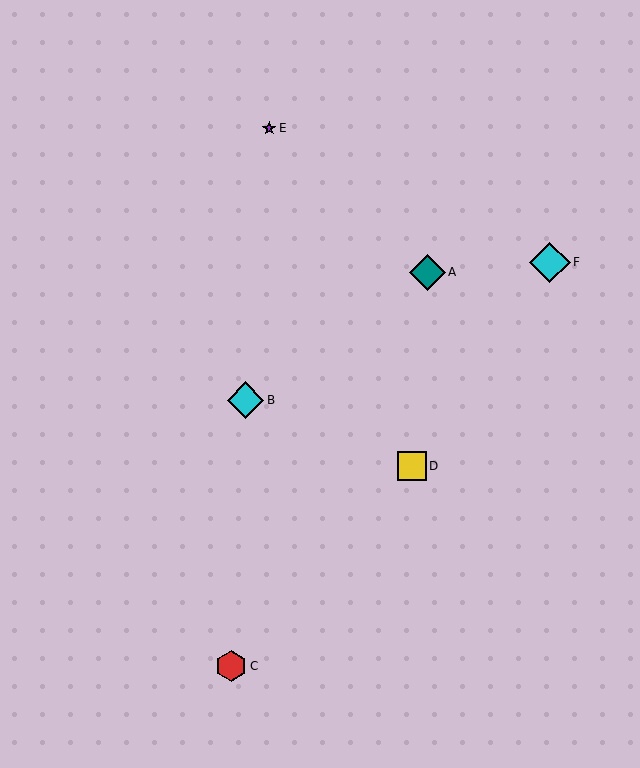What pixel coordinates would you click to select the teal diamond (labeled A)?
Click at (427, 272) to select the teal diamond A.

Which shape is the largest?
The cyan diamond (labeled F) is the largest.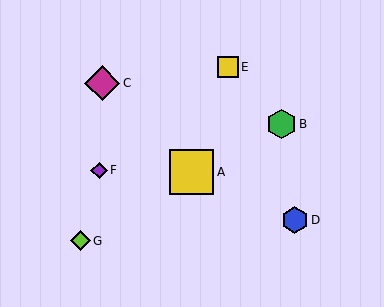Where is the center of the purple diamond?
The center of the purple diamond is at (99, 170).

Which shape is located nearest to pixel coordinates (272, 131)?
The green hexagon (labeled B) at (281, 124) is nearest to that location.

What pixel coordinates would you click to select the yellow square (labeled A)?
Click at (191, 172) to select the yellow square A.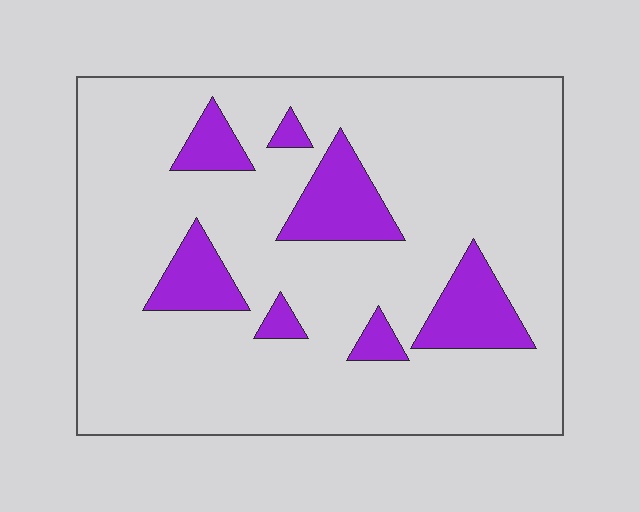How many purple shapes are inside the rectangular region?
7.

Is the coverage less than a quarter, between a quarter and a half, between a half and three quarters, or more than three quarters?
Less than a quarter.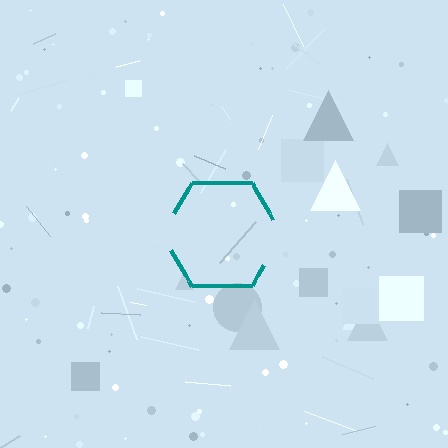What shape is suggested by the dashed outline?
The dashed outline suggests a hexagon.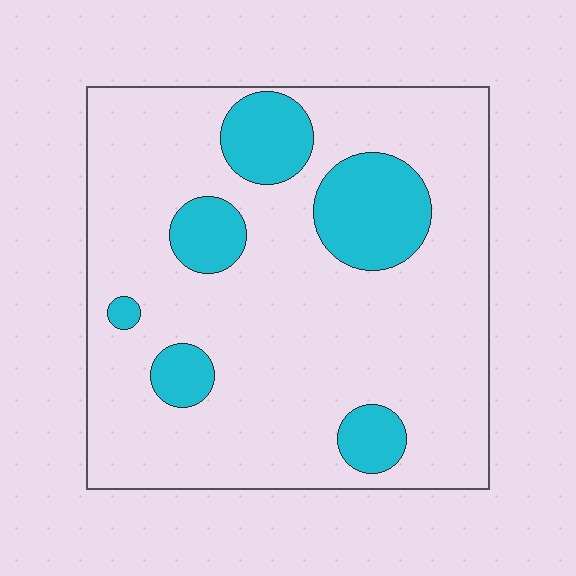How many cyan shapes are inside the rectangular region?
6.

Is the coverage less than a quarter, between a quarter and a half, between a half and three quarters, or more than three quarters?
Less than a quarter.